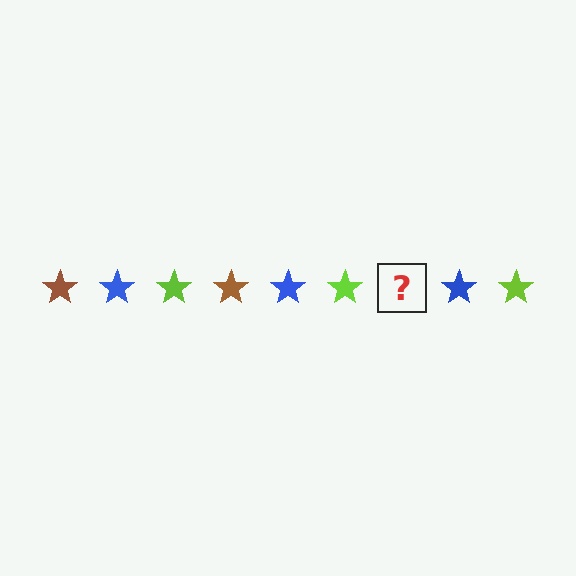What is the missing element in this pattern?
The missing element is a brown star.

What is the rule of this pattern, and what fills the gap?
The rule is that the pattern cycles through brown, blue, lime stars. The gap should be filled with a brown star.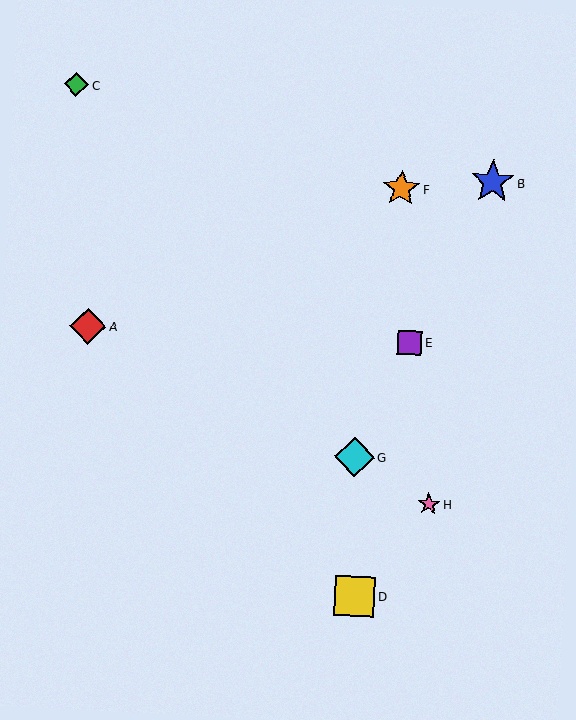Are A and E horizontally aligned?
Yes, both are at y≈326.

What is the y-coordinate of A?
Object A is at y≈326.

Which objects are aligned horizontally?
Objects A, E are aligned horizontally.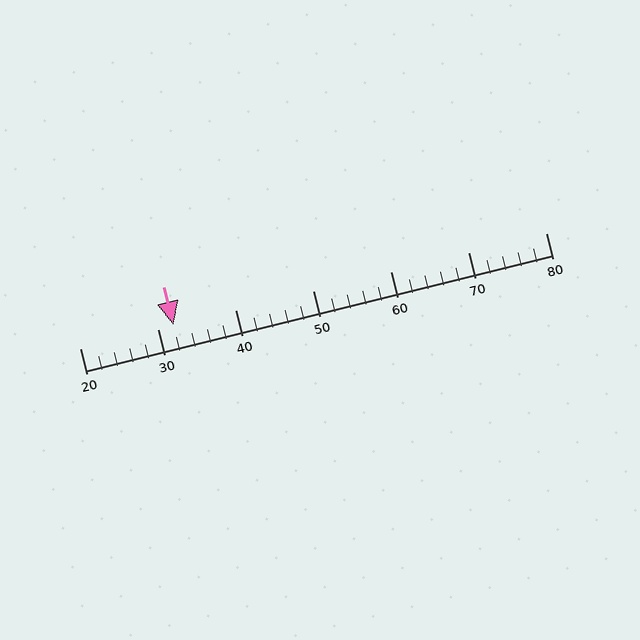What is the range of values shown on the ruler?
The ruler shows values from 20 to 80.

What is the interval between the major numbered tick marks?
The major tick marks are spaced 10 units apart.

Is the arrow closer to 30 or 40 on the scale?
The arrow is closer to 30.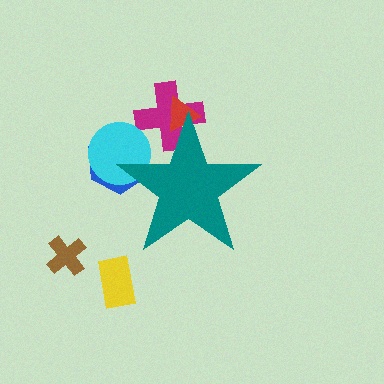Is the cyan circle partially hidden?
Yes, the cyan circle is partially hidden behind the teal star.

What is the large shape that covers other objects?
A teal star.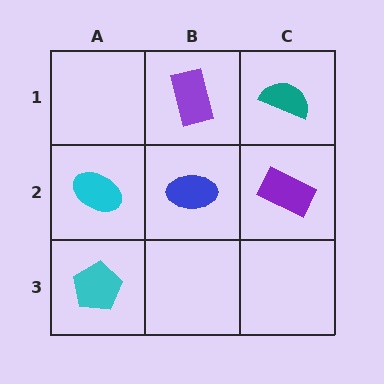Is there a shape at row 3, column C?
No, that cell is empty.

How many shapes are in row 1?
2 shapes.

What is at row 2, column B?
A blue ellipse.